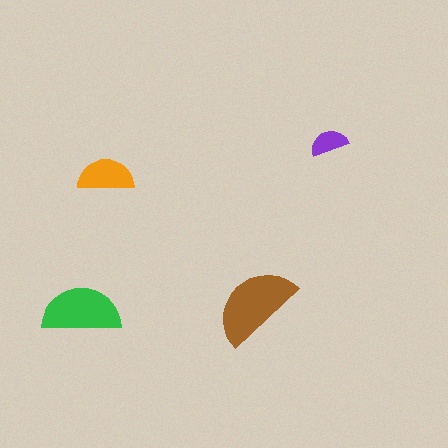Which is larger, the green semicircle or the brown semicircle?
The brown one.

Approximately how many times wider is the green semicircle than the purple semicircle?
About 2 times wider.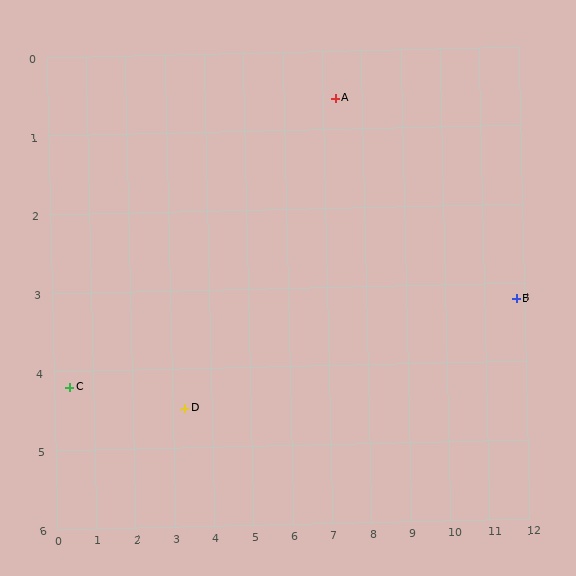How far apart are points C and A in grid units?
Points C and A are about 7.8 grid units apart.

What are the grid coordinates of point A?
Point A is at approximately (7.3, 0.6).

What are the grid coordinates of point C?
Point C is at approximately (0.4, 4.2).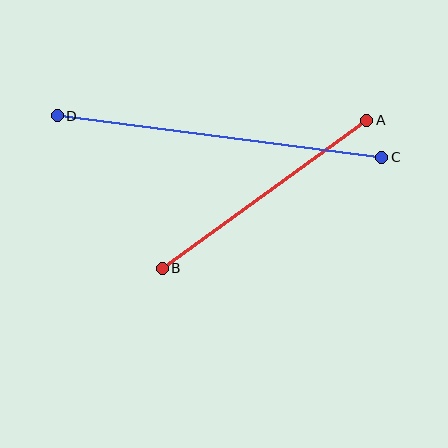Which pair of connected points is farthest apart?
Points C and D are farthest apart.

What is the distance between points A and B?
The distance is approximately 253 pixels.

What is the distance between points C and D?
The distance is approximately 327 pixels.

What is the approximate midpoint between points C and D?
The midpoint is at approximately (219, 137) pixels.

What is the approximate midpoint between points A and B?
The midpoint is at approximately (265, 194) pixels.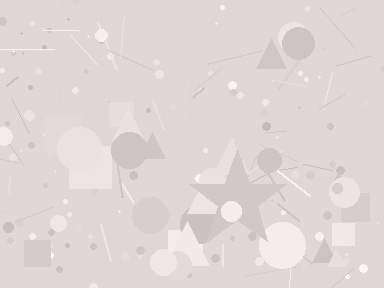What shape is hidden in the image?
A star is hidden in the image.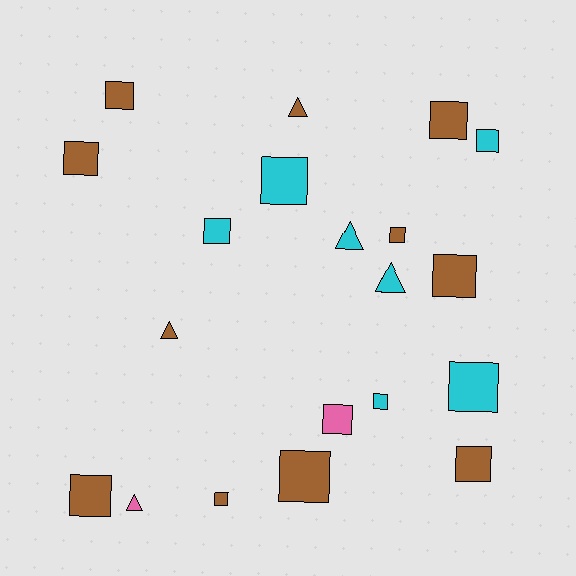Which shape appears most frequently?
Square, with 15 objects.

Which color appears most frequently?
Brown, with 11 objects.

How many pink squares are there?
There is 1 pink square.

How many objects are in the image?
There are 20 objects.